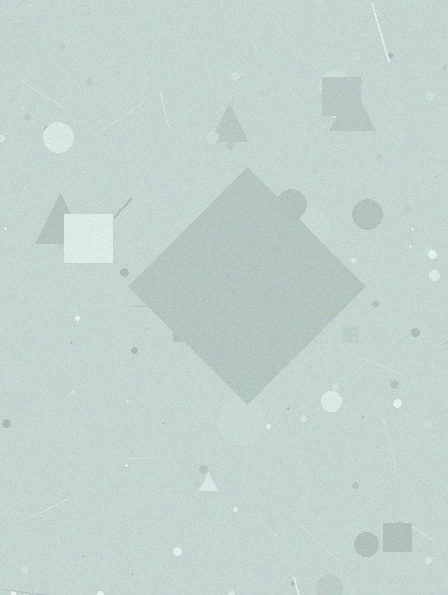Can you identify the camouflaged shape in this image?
The camouflaged shape is a diamond.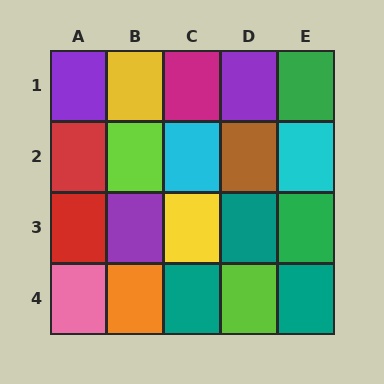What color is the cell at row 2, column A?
Red.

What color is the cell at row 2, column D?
Brown.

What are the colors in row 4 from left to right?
Pink, orange, teal, lime, teal.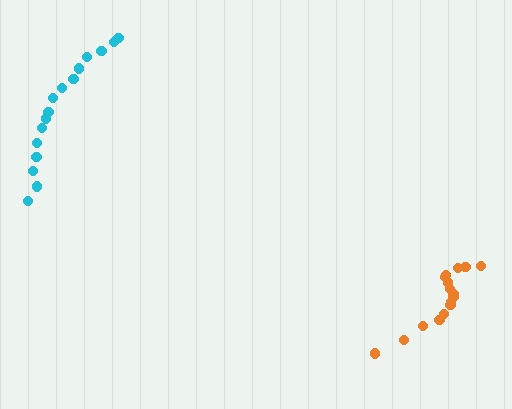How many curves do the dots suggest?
There are 2 distinct paths.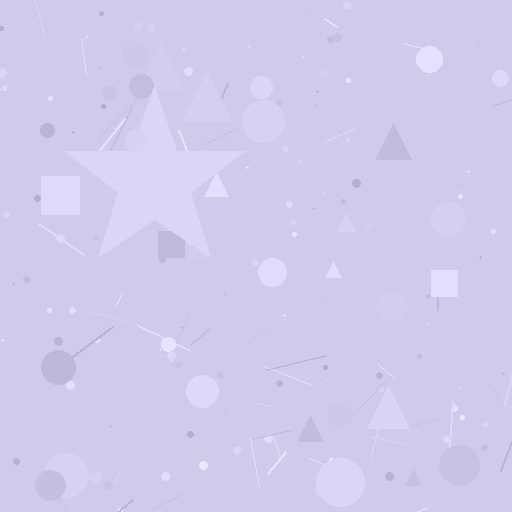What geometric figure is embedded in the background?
A star is embedded in the background.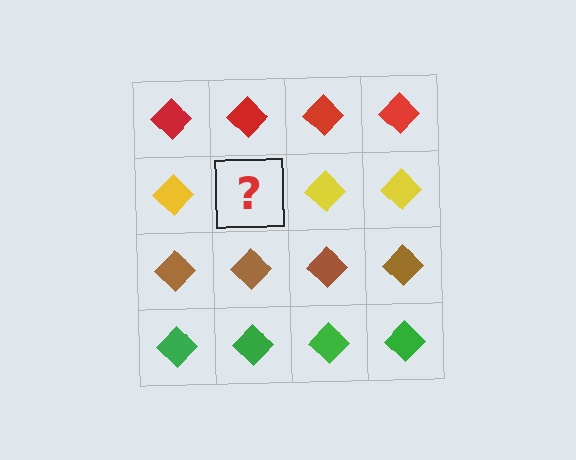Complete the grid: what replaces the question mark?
The question mark should be replaced with a yellow diamond.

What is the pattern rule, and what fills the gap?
The rule is that each row has a consistent color. The gap should be filled with a yellow diamond.